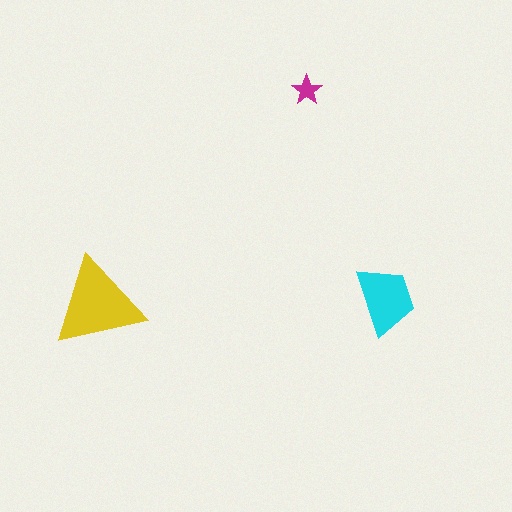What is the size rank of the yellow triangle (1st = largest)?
1st.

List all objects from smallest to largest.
The magenta star, the cyan trapezoid, the yellow triangle.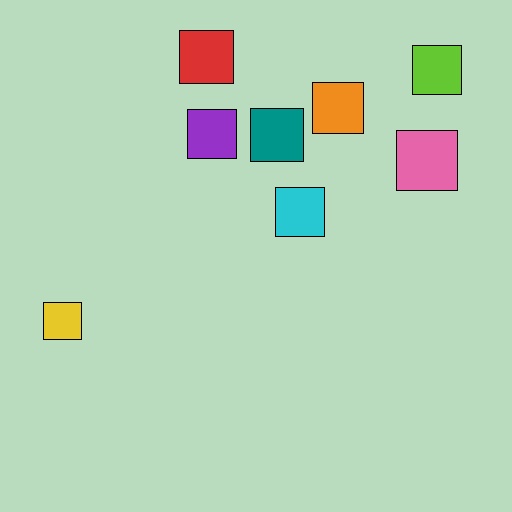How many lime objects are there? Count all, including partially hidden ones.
There is 1 lime object.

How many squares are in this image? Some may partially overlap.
There are 8 squares.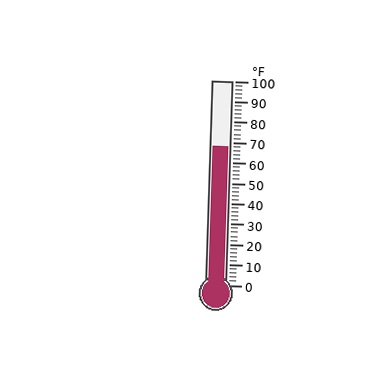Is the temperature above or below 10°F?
The temperature is above 10°F.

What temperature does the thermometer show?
The thermometer shows approximately 68°F.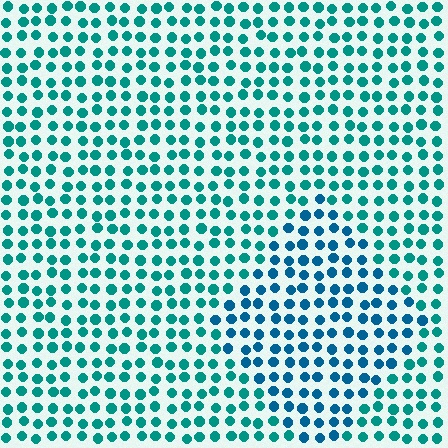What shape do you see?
I see a diamond.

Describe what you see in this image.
The image is filled with small teal elements in a uniform arrangement. A diamond-shaped region is visible where the elements are tinted to a slightly different hue, forming a subtle color boundary.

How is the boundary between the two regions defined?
The boundary is defined purely by a slight shift in hue (about 26 degrees). Spacing, size, and orientation are identical on both sides.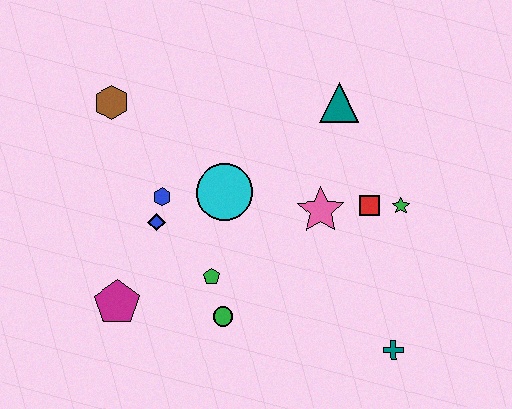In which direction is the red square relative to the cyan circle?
The red square is to the right of the cyan circle.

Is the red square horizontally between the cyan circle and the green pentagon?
No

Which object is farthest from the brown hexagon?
The teal cross is farthest from the brown hexagon.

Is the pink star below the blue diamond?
No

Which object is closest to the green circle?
The green pentagon is closest to the green circle.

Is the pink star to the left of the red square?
Yes